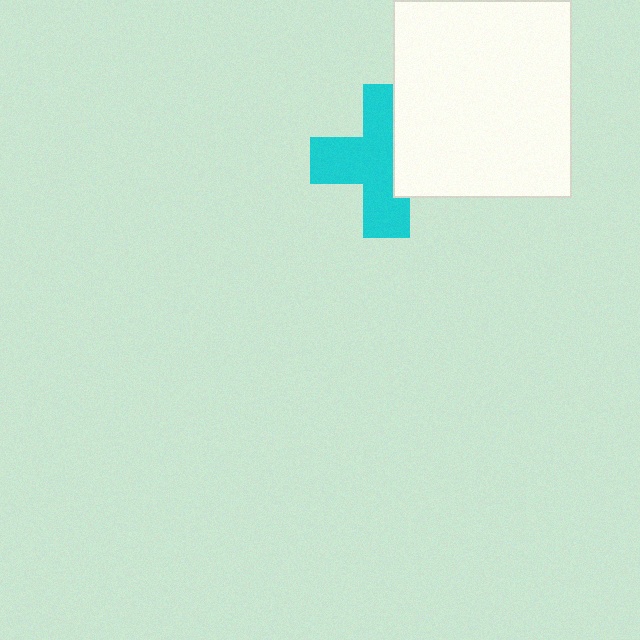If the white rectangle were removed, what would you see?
You would see the complete cyan cross.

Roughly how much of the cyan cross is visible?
About half of it is visible (roughly 64%).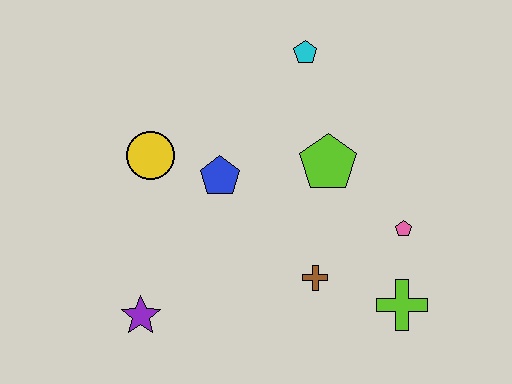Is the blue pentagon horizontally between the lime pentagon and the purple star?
Yes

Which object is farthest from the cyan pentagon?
The purple star is farthest from the cyan pentagon.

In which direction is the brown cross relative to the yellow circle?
The brown cross is to the right of the yellow circle.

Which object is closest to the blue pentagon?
The yellow circle is closest to the blue pentagon.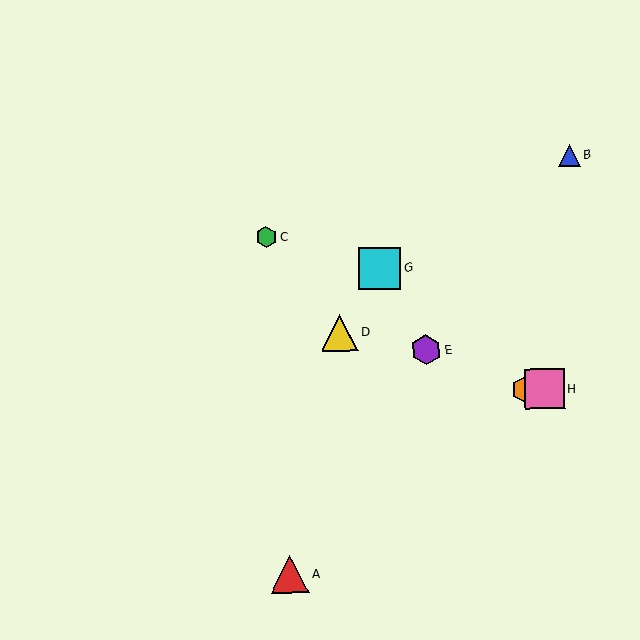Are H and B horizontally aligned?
No, H is at y≈389 and B is at y≈155.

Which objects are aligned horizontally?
Objects F, H are aligned horizontally.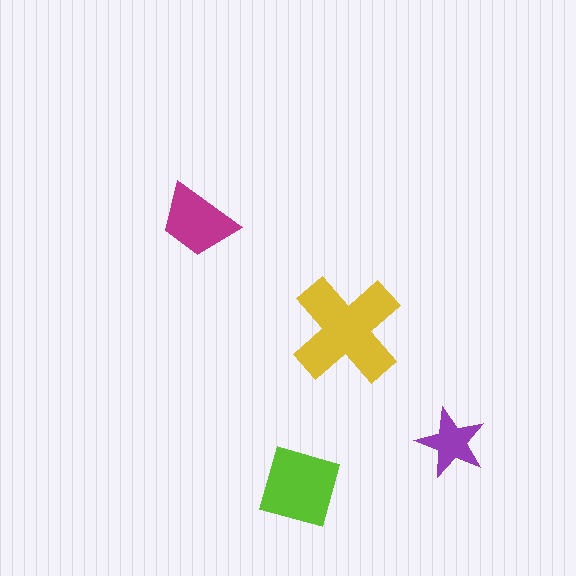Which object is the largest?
The yellow cross.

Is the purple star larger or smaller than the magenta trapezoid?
Smaller.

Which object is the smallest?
The purple star.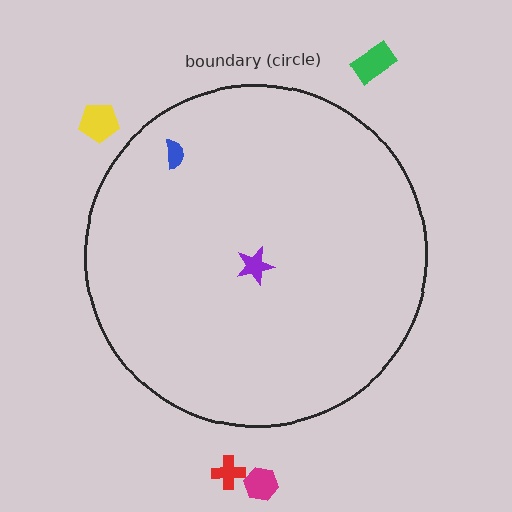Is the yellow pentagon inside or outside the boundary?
Outside.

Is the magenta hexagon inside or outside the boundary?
Outside.